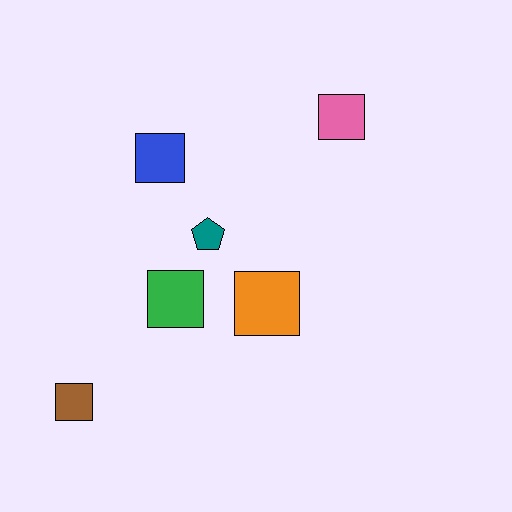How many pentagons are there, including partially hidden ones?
There is 1 pentagon.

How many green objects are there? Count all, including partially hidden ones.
There is 1 green object.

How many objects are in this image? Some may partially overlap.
There are 6 objects.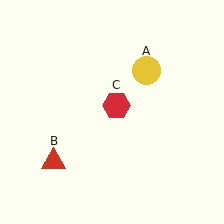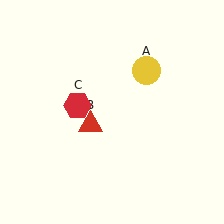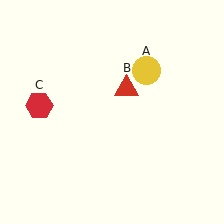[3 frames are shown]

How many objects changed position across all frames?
2 objects changed position: red triangle (object B), red hexagon (object C).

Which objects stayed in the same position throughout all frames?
Yellow circle (object A) remained stationary.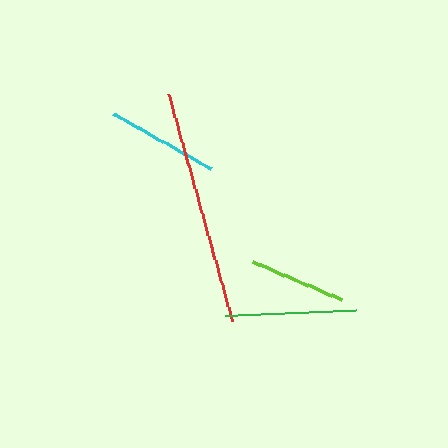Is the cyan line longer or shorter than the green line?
The green line is longer than the cyan line.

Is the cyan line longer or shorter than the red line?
The red line is longer than the cyan line.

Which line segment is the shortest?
The lime line is the shortest at approximately 98 pixels.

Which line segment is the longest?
The red line is the longest at approximately 235 pixels.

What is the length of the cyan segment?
The cyan segment is approximately 112 pixels long.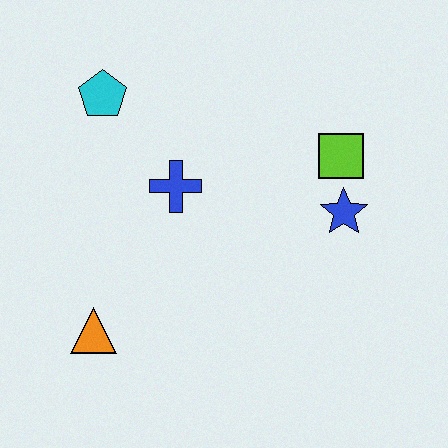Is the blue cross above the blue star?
Yes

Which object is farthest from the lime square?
The orange triangle is farthest from the lime square.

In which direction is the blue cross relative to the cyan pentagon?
The blue cross is below the cyan pentagon.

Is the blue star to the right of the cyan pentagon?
Yes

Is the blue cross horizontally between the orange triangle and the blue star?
Yes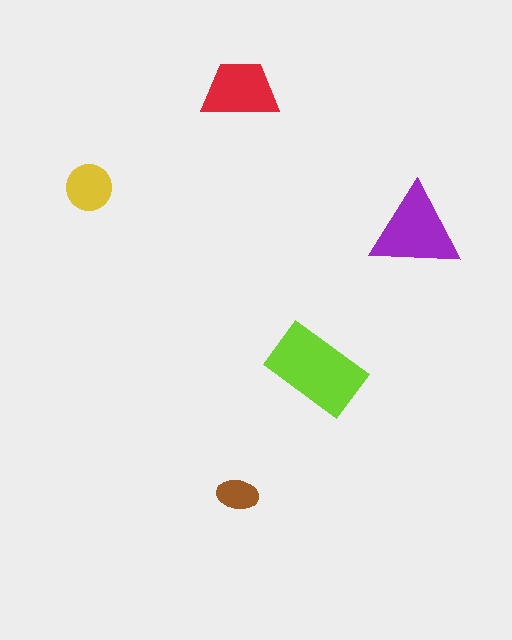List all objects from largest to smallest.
The lime rectangle, the purple triangle, the red trapezoid, the yellow circle, the brown ellipse.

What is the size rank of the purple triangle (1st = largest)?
2nd.